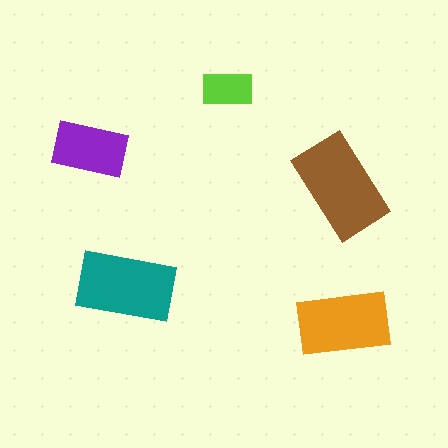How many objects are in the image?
There are 5 objects in the image.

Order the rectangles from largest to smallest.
the brown one, the teal one, the orange one, the purple one, the lime one.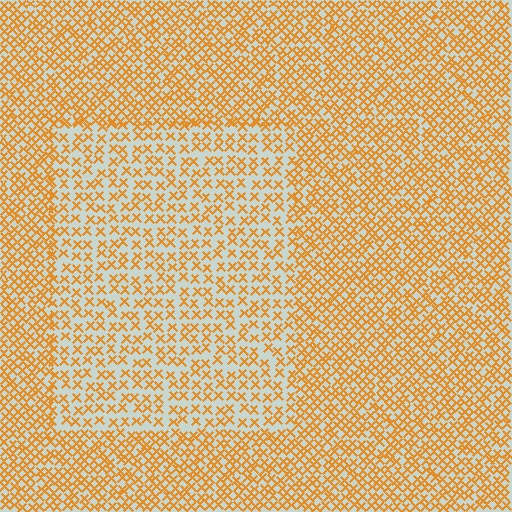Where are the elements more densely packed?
The elements are more densely packed outside the rectangle boundary.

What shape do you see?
I see a rectangle.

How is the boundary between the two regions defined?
The boundary is defined by a change in element density (approximately 1.8x ratio). All elements are the same color, size, and shape.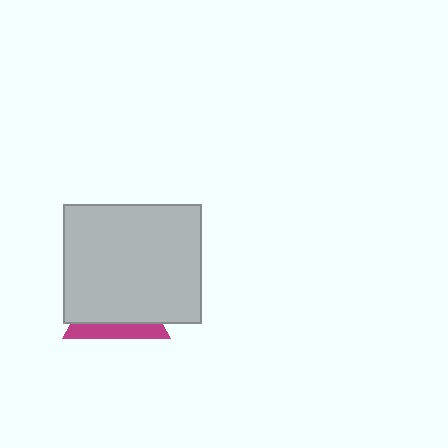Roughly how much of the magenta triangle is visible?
A small part of it is visible (roughly 31%).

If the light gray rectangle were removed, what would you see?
You would see the complete magenta triangle.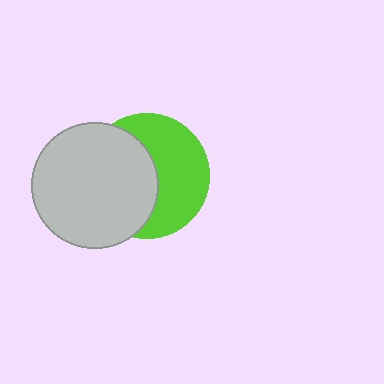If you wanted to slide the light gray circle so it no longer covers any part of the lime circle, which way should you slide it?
Slide it left — that is the most direct way to separate the two shapes.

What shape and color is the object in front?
The object in front is a light gray circle.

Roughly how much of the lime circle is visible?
About half of it is visible (roughly 51%).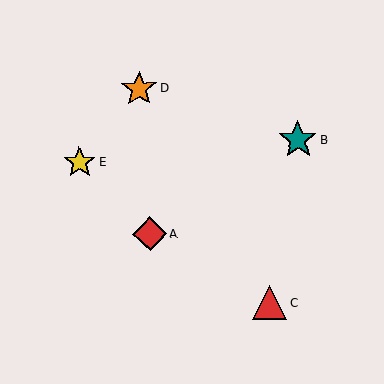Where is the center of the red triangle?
The center of the red triangle is at (270, 303).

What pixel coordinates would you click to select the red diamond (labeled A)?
Click at (150, 234) to select the red diamond A.